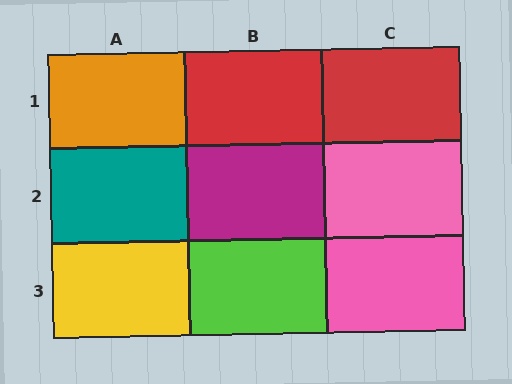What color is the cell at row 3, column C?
Pink.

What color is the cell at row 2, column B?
Magenta.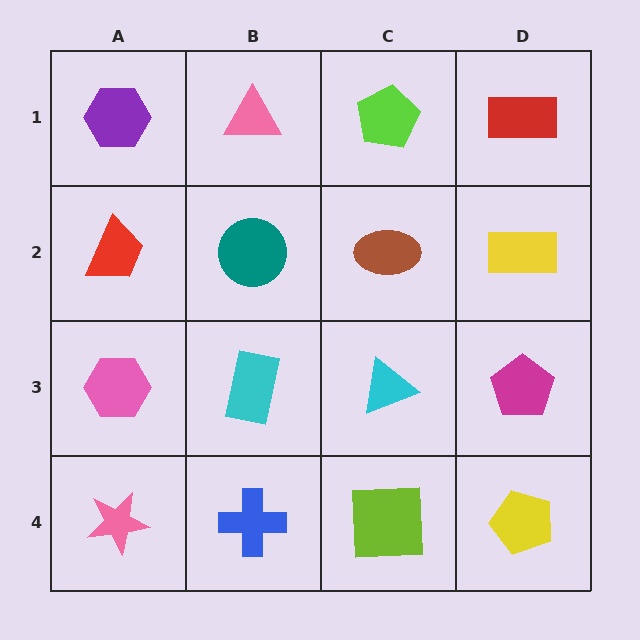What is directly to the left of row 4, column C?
A blue cross.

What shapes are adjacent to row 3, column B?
A teal circle (row 2, column B), a blue cross (row 4, column B), a pink hexagon (row 3, column A), a cyan triangle (row 3, column C).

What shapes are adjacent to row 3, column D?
A yellow rectangle (row 2, column D), a yellow pentagon (row 4, column D), a cyan triangle (row 3, column C).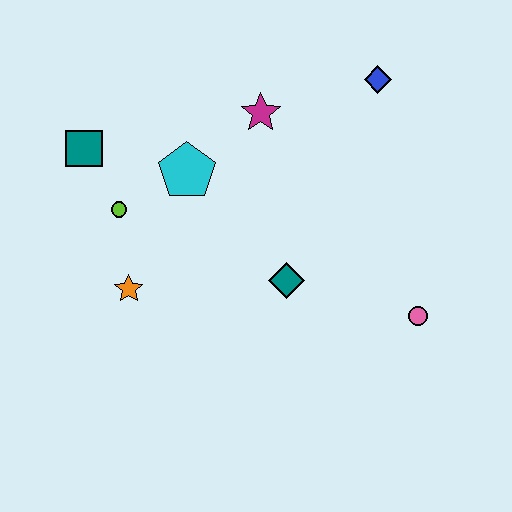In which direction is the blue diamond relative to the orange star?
The blue diamond is to the right of the orange star.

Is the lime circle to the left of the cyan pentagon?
Yes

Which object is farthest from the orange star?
The blue diamond is farthest from the orange star.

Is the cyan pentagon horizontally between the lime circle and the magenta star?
Yes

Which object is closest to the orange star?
The lime circle is closest to the orange star.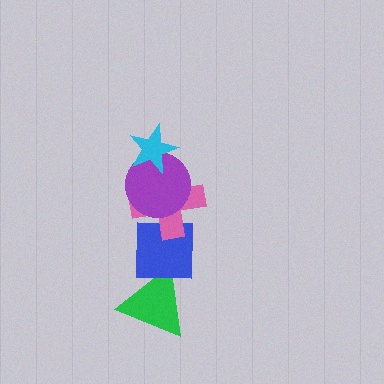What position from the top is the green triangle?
The green triangle is 5th from the top.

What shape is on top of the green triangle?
The blue square is on top of the green triangle.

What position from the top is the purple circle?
The purple circle is 2nd from the top.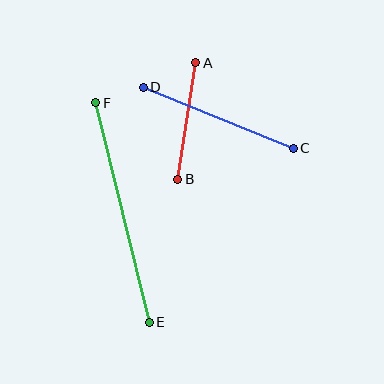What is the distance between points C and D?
The distance is approximately 162 pixels.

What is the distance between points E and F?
The distance is approximately 226 pixels.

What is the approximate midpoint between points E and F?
The midpoint is at approximately (122, 212) pixels.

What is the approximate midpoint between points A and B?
The midpoint is at approximately (187, 121) pixels.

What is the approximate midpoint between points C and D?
The midpoint is at approximately (218, 118) pixels.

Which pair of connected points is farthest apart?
Points E and F are farthest apart.